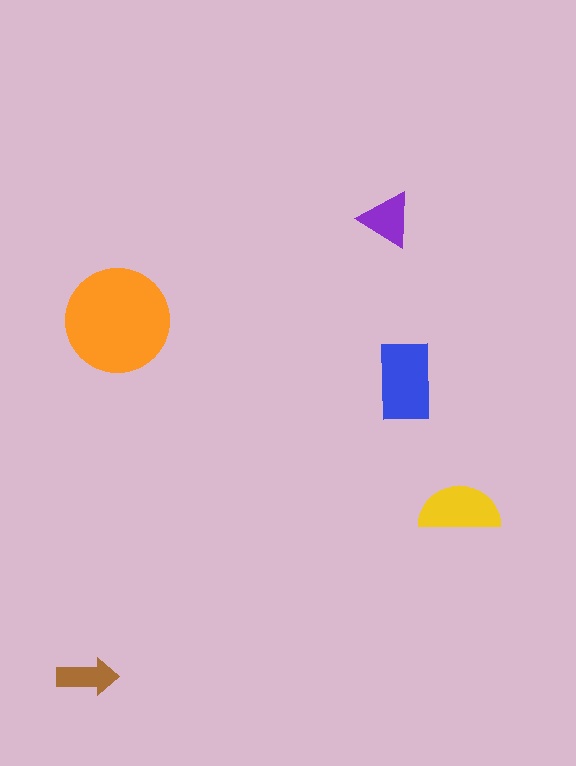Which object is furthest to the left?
The brown arrow is leftmost.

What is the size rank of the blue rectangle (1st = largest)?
2nd.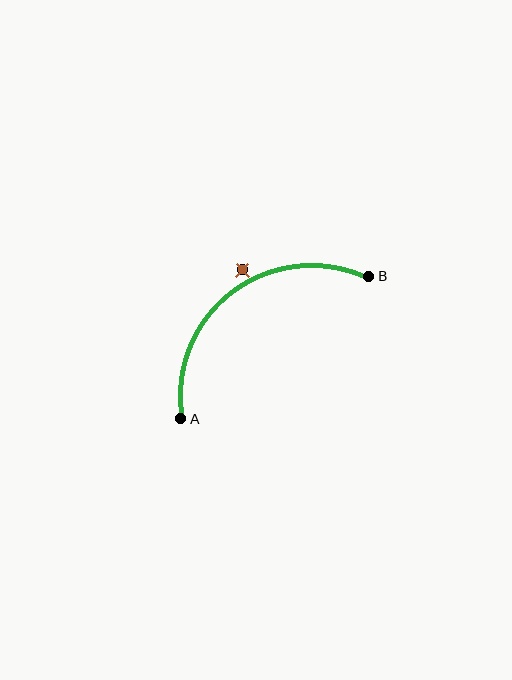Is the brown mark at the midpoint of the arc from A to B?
No — the brown mark does not lie on the arc at all. It sits slightly outside the curve.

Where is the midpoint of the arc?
The arc midpoint is the point on the curve farthest from the straight line joining A and B. It sits above and to the left of that line.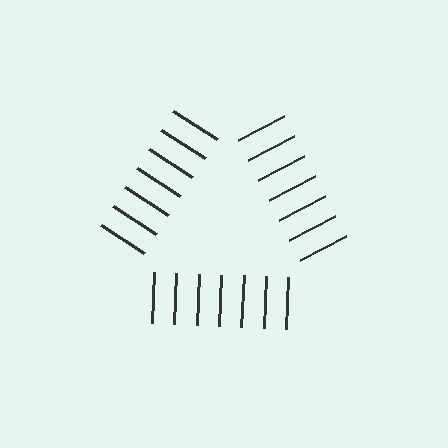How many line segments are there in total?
21 — 7 along each of the 3 edges.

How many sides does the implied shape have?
3 sides — the line-ends trace a triangle.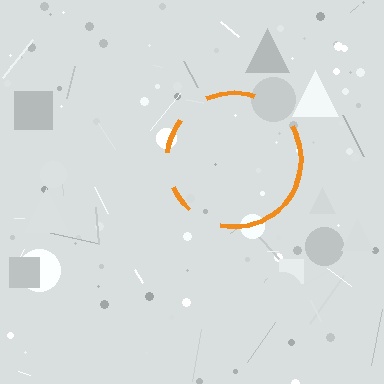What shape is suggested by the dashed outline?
The dashed outline suggests a circle.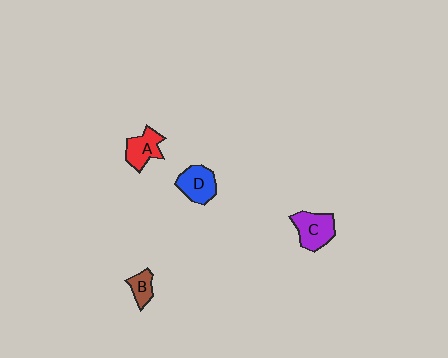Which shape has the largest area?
Shape C (purple).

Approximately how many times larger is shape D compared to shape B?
Approximately 1.8 times.